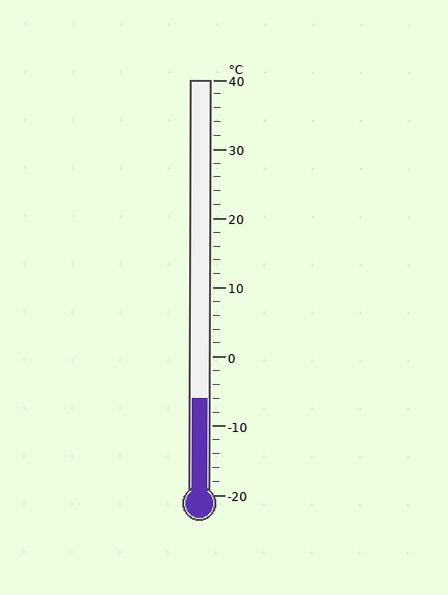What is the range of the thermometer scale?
The thermometer scale ranges from -20°C to 40°C.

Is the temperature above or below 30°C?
The temperature is below 30°C.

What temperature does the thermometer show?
The thermometer shows approximately -6°C.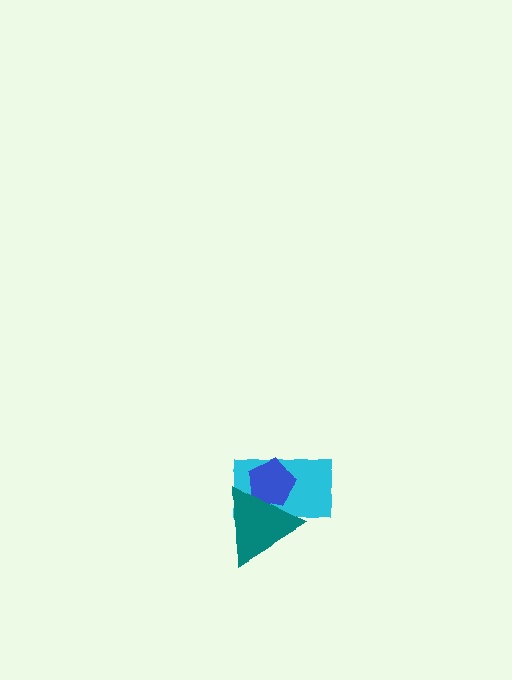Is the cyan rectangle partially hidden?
Yes, it is partially covered by another shape.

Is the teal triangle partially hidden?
No, no other shape covers it.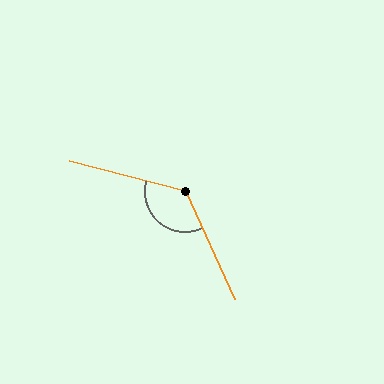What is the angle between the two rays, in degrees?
Approximately 129 degrees.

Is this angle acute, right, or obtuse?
It is obtuse.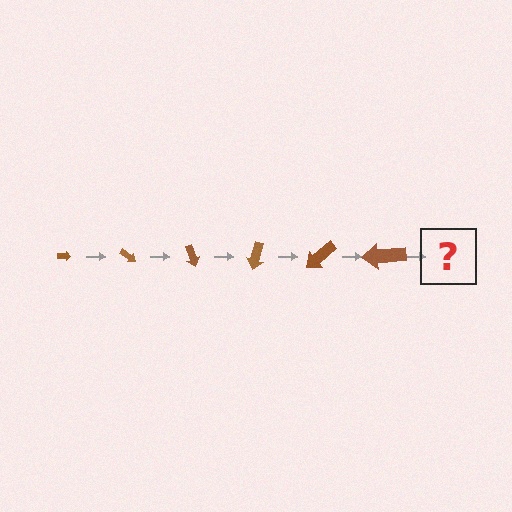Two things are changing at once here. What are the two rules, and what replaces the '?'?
The two rules are that the arrow grows larger each step and it rotates 35 degrees each step. The '?' should be an arrow, larger than the previous one and rotated 210 degrees from the start.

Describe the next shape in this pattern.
It should be an arrow, larger than the previous one and rotated 210 degrees from the start.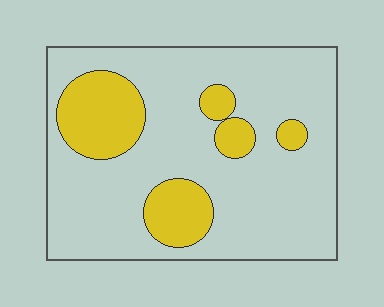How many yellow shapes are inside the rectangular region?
5.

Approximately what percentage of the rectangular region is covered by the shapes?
Approximately 20%.